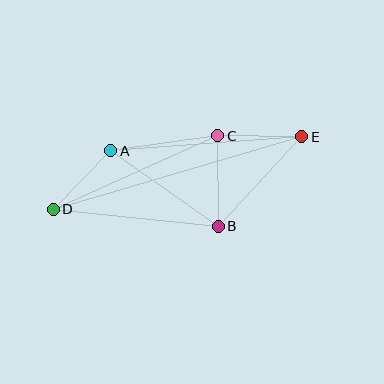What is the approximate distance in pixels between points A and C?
The distance between A and C is approximately 108 pixels.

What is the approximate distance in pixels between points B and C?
The distance between B and C is approximately 91 pixels.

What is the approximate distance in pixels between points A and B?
The distance between A and B is approximately 132 pixels.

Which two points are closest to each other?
Points A and D are closest to each other.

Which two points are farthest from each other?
Points D and E are farthest from each other.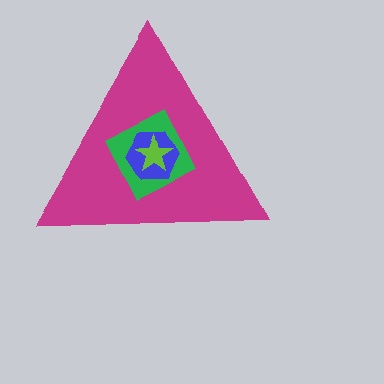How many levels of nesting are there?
4.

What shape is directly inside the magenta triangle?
The green diamond.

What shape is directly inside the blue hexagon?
The lime star.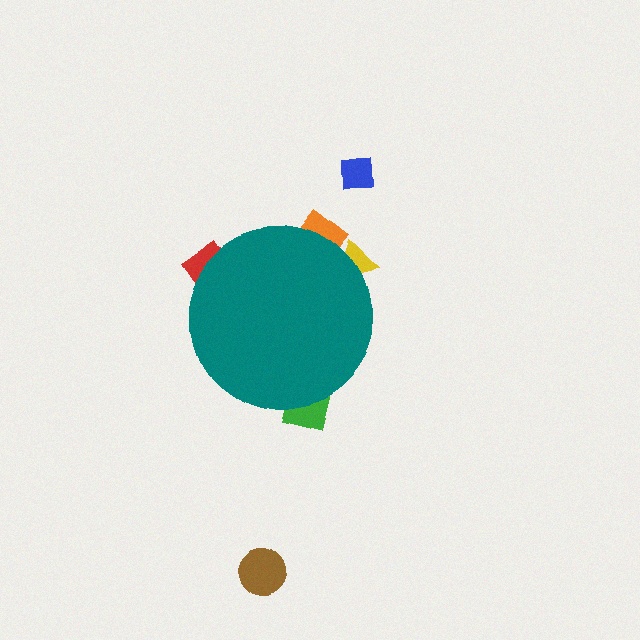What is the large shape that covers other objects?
A teal circle.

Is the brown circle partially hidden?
No, the brown circle is fully visible.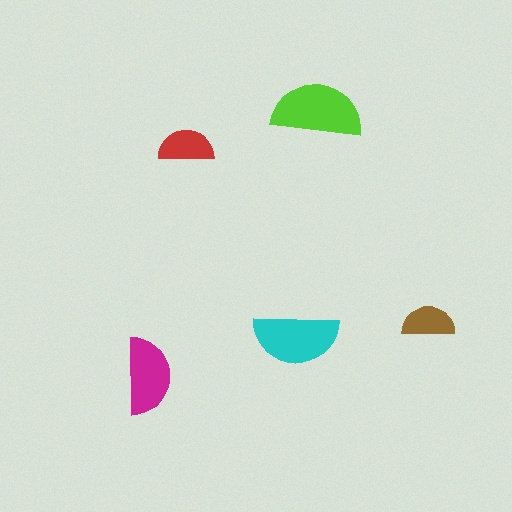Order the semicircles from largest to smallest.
the lime one, the cyan one, the magenta one, the red one, the brown one.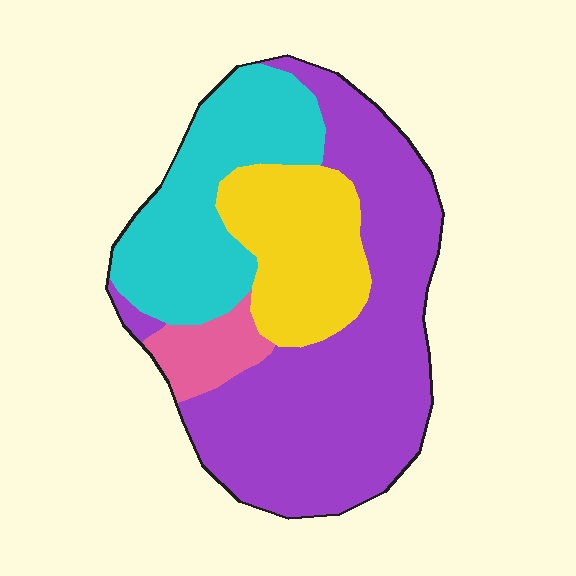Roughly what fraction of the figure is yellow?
Yellow takes up less than a quarter of the figure.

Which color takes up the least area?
Pink, at roughly 5%.